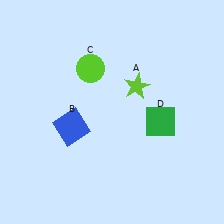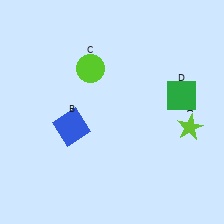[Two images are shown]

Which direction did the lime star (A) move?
The lime star (A) moved right.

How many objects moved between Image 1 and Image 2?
2 objects moved between the two images.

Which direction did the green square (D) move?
The green square (D) moved up.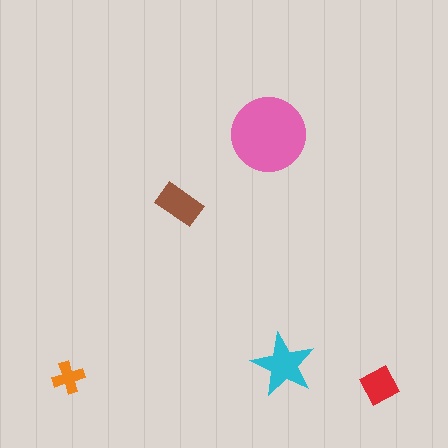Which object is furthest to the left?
The orange cross is leftmost.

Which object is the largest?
The pink circle.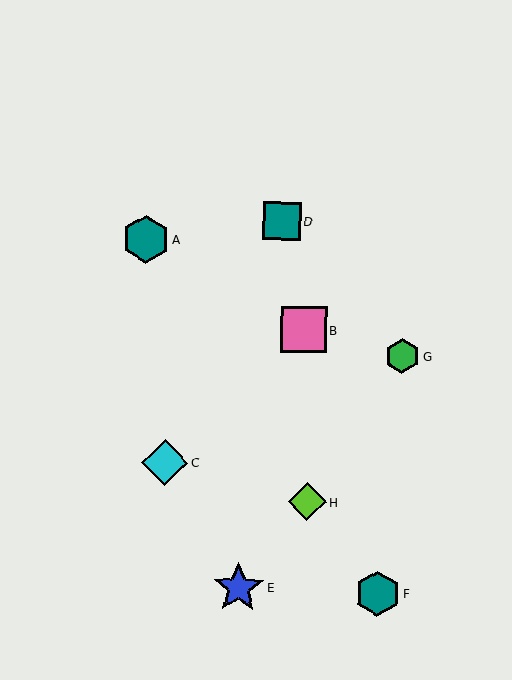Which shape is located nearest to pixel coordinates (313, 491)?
The lime diamond (labeled H) at (307, 502) is nearest to that location.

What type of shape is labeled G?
Shape G is a green hexagon.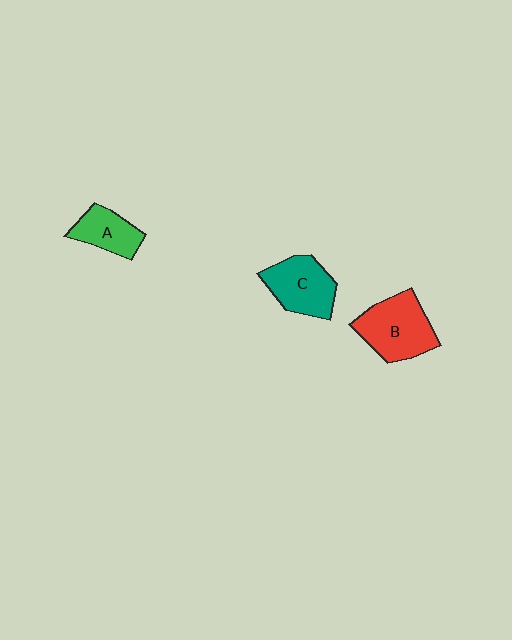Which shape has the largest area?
Shape B (red).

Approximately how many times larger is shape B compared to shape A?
Approximately 1.6 times.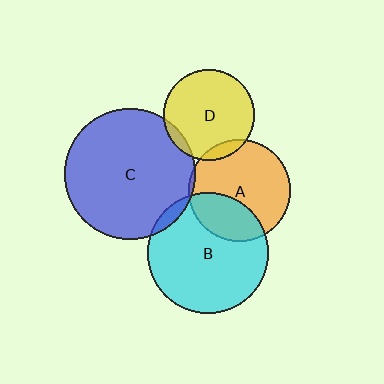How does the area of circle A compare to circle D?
Approximately 1.3 times.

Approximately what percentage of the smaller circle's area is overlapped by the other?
Approximately 10%.